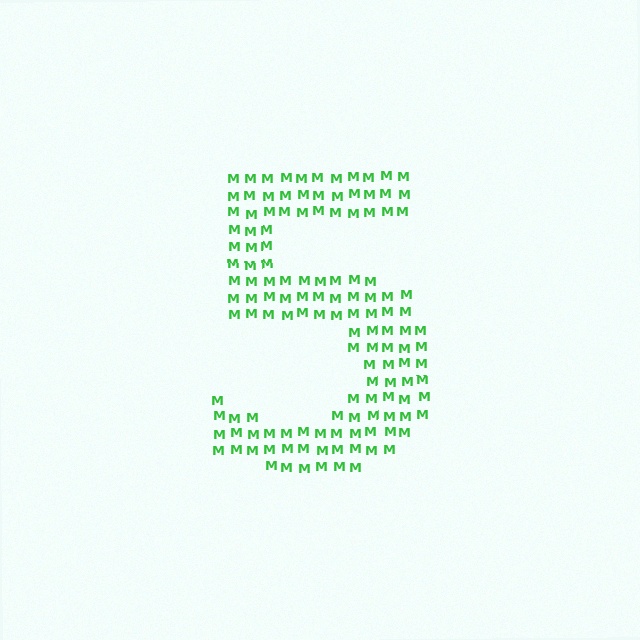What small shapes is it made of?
It is made of small letter M's.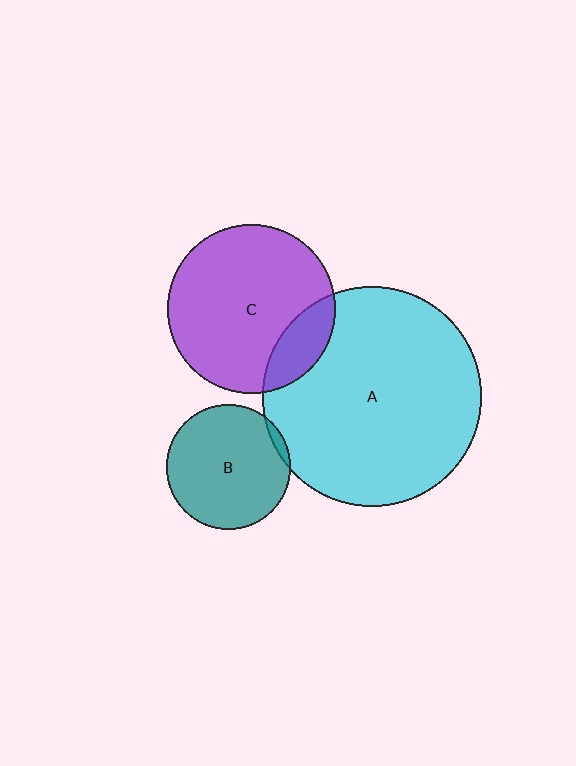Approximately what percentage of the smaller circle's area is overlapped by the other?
Approximately 15%.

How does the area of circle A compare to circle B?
Approximately 3.1 times.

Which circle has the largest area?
Circle A (cyan).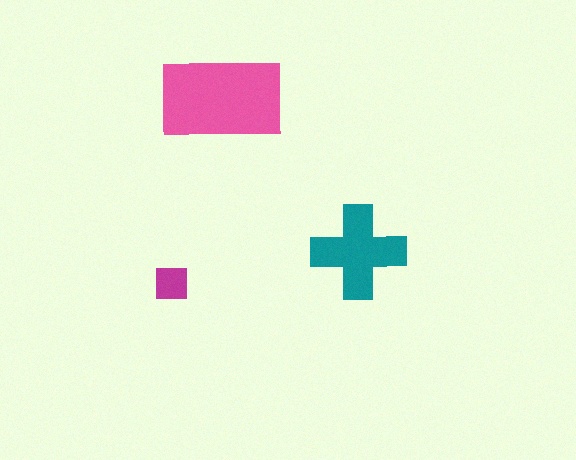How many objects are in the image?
There are 3 objects in the image.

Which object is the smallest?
The magenta square.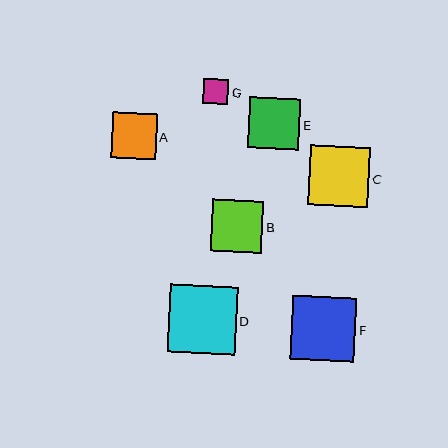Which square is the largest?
Square D is the largest with a size of approximately 68 pixels.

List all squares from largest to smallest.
From largest to smallest: D, F, C, B, E, A, G.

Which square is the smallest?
Square G is the smallest with a size of approximately 25 pixels.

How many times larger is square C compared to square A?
Square C is approximately 1.3 times the size of square A.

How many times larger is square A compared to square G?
Square A is approximately 1.8 times the size of square G.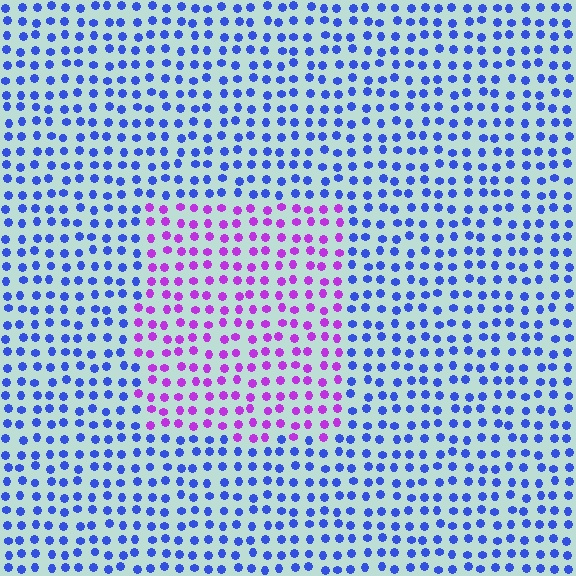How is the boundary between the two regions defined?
The boundary is defined purely by a slight shift in hue (about 60 degrees). Spacing, size, and orientation are identical on both sides.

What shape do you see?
I see a rectangle.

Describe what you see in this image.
The image is filled with small blue elements in a uniform arrangement. A rectangle-shaped region is visible where the elements are tinted to a slightly different hue, forming a subtle color boundary.